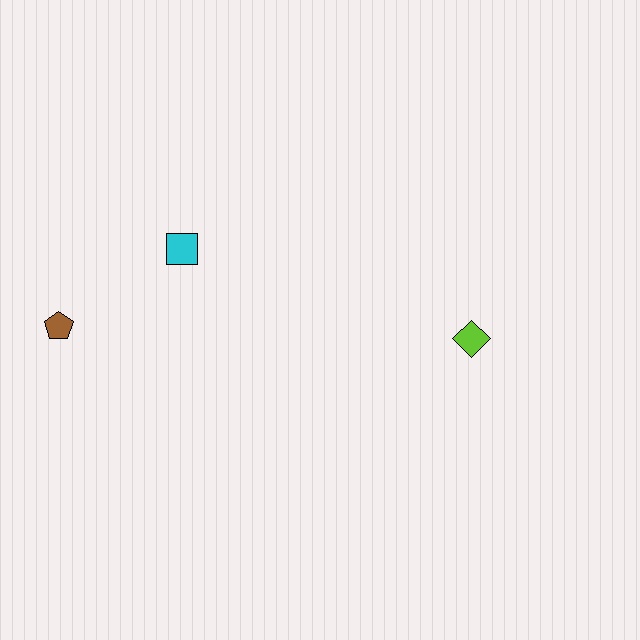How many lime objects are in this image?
There is 1 lime object.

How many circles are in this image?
There are no circles.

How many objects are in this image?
There are 3 objects.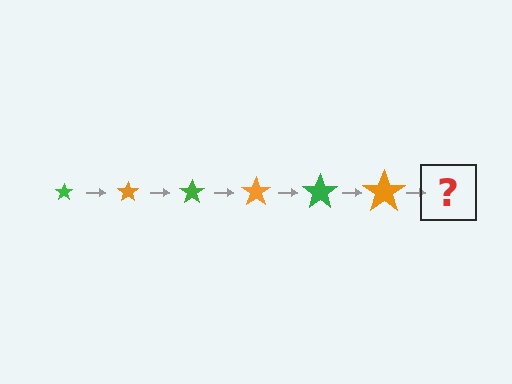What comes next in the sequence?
The next element should be a green star, larger than the previous one.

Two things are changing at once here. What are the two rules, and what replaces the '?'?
The two rules are that the star grows larger each step and the color cycles through green and orange. The '?' should be a green star, larger than the previous one.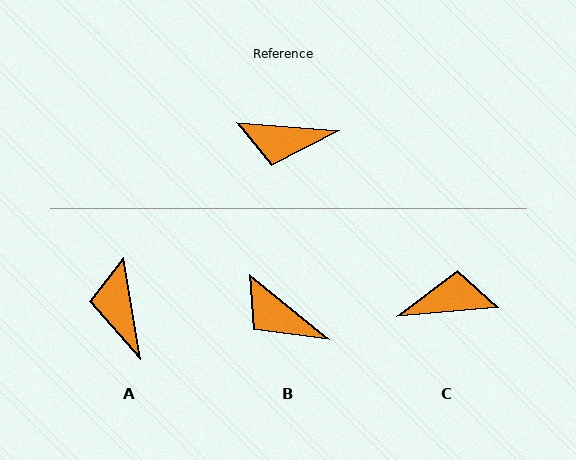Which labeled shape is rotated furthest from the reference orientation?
C, about 171 degrees away.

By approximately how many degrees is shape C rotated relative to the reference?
Approximately 171 degrees clockwise.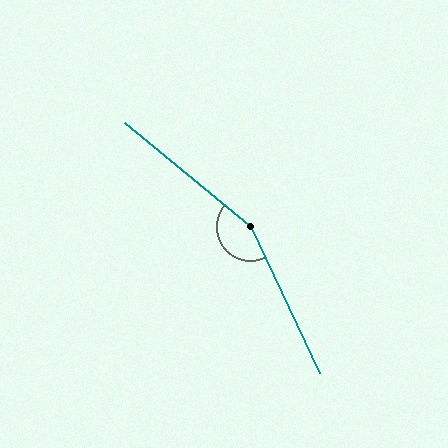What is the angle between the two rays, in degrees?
Approximately 155 degrees.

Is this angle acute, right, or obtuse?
It is obtuse.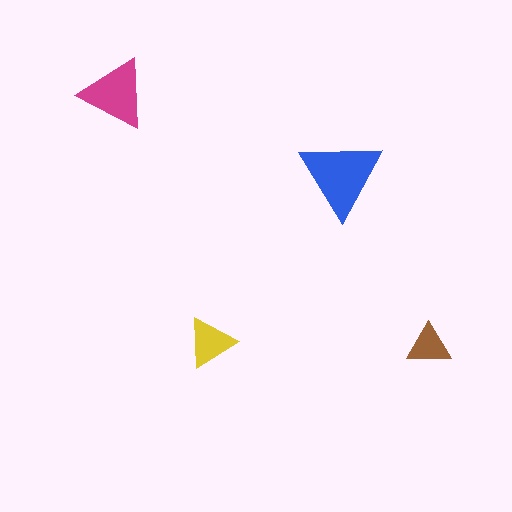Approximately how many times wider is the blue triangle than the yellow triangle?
About 1.5 times wider.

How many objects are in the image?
There are 4 objects in the image.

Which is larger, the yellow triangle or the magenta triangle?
The magenta one.